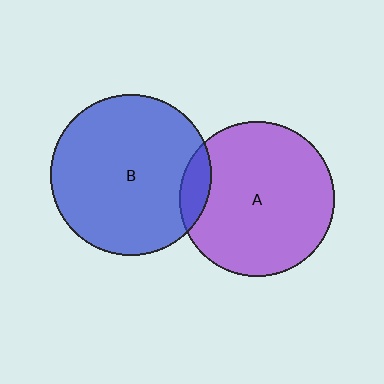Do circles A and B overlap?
Yes.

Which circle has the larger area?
Circle B (blue).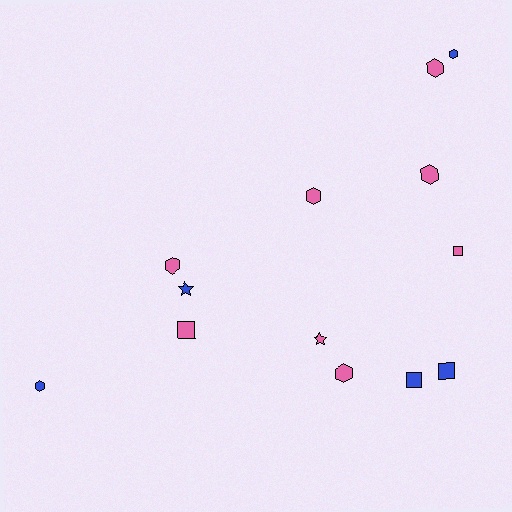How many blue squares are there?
There are 2 blue squares.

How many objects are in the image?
There are 13 objects.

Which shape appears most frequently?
Hexagon, with 7 objects.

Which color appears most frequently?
Pink, with 8 objects.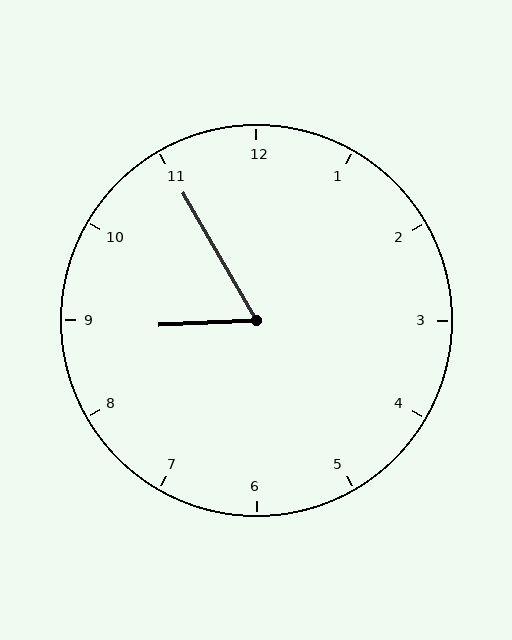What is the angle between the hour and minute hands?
Approximately 62 degrees.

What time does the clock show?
8:55.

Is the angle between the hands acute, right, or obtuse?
It is acute.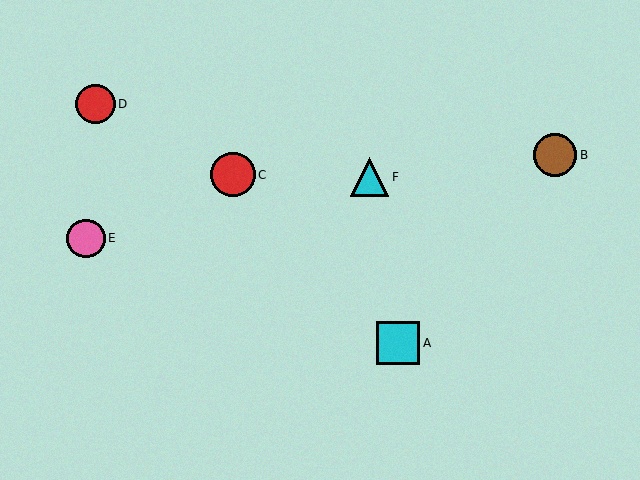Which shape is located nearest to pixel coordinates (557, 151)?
The brown circle (labeled B) at (555, 155) is nearest to that location.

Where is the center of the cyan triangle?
The center of the cyan triangle is at (370, 177).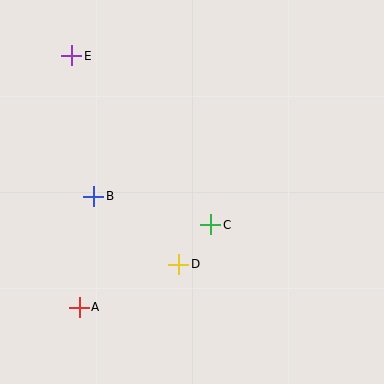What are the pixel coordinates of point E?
Point E is at (72, 56).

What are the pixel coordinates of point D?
Point D is at (179, 264).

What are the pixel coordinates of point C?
Point C is at (211, 225).